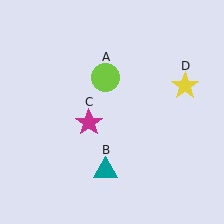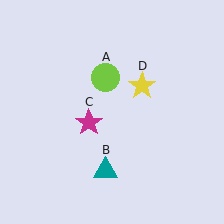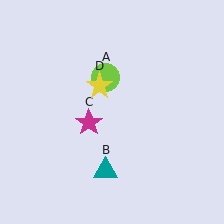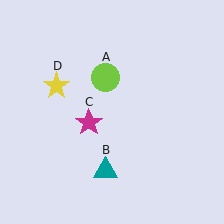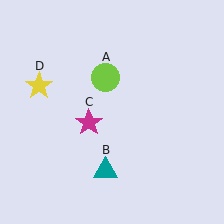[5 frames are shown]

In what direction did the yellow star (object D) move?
The yellow star (object D) moved left.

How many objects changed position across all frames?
1 object changed position: yellow star (object D).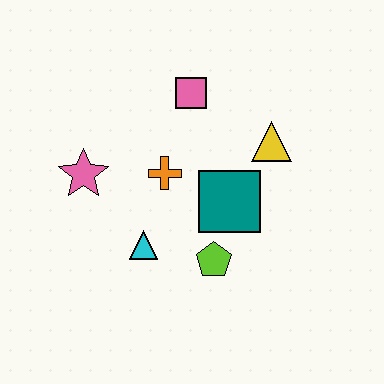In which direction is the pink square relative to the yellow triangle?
The pink square is to the left of the yellow triangle.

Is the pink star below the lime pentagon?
No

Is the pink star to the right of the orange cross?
No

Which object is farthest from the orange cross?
The yellow triangle is farthest from the orange cross.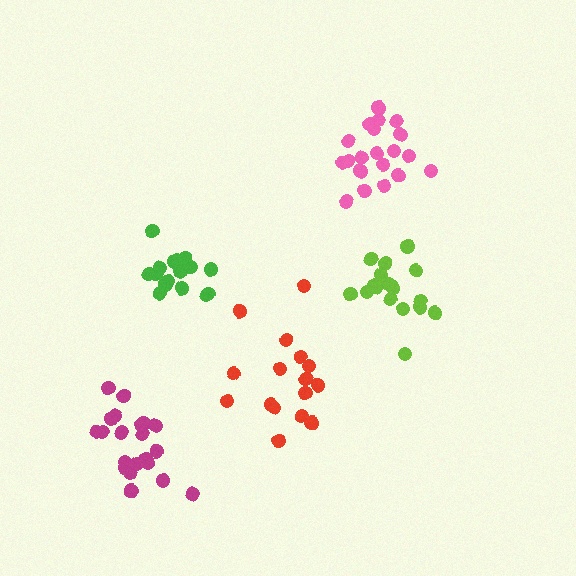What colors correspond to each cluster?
The clusters are colored: red, pink, green, lime, magenta.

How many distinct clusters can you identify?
There are 5 distinct clusters.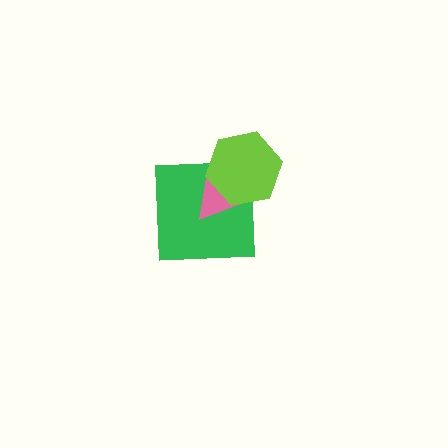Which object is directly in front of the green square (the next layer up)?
The pink triangle is directly in front of the green square.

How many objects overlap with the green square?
2 objects overlap with the green square.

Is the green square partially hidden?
Yes, it is partially covered by another shape.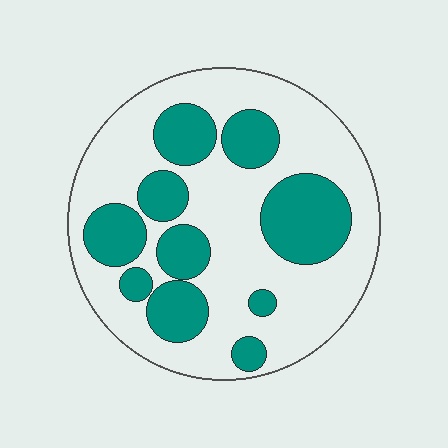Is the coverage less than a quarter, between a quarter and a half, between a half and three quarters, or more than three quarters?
Between a quarter and a half.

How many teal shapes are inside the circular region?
10.